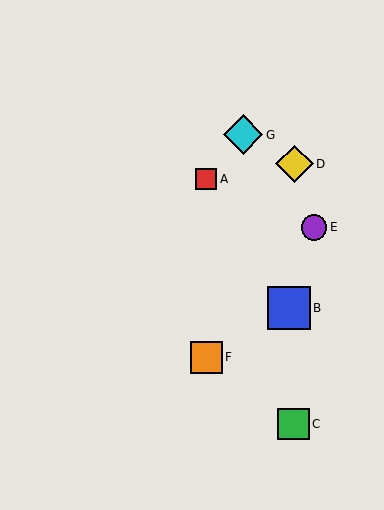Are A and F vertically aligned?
Yes, both are at x≈206.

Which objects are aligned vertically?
Objects A, F are aligned vertically.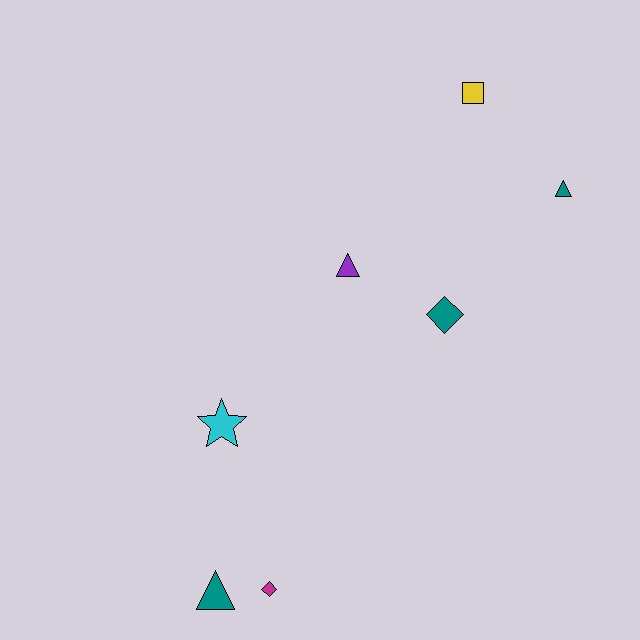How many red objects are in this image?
There are no red objects.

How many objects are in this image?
There are 7 objects.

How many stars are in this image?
There is 1 star.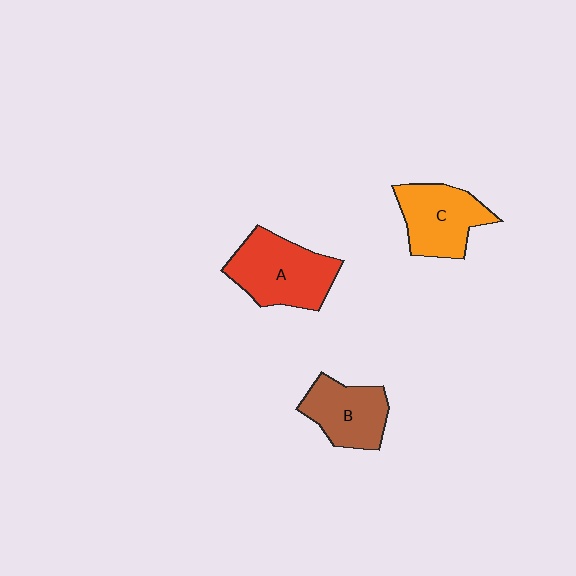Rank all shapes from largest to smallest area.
From largest to smallest: A (red), C (orange), B (brown).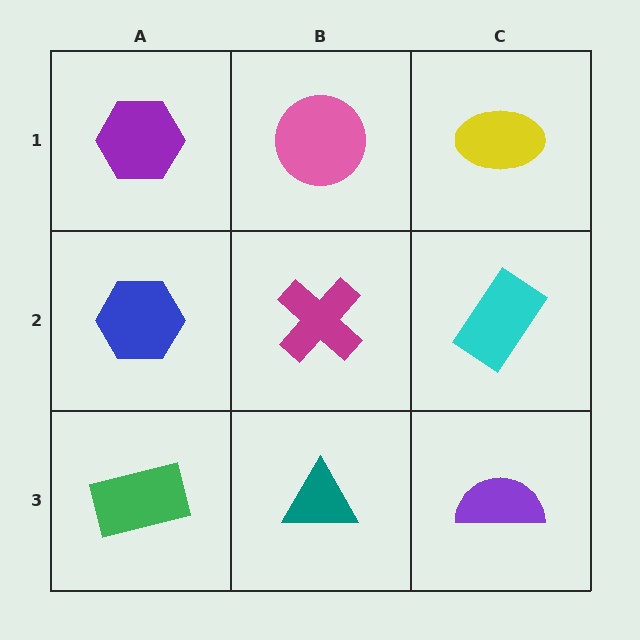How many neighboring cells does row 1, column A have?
2.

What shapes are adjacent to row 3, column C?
A cyan rectangle (row 2, column C), a teal triangle (row 3, column B).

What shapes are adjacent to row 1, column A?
A blue hexagon (row 2, column A), a pink circle (row 1, column B).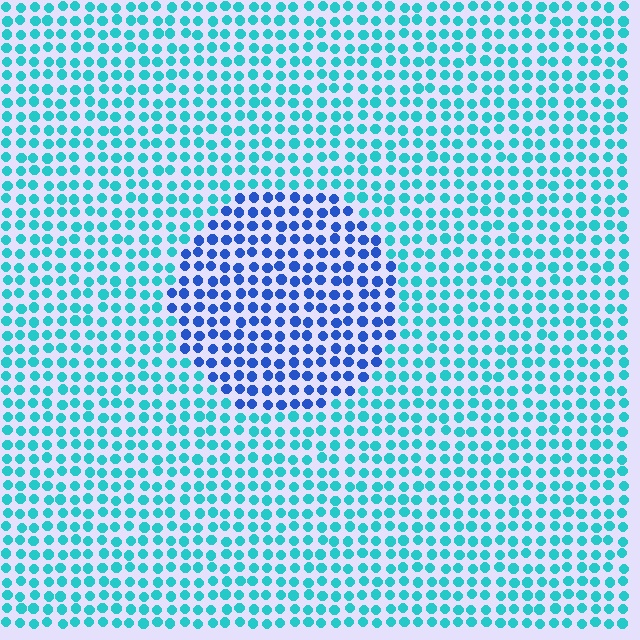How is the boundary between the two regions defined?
The boundary is defined purely by a slight shift in hue (about 43 degrees). Spacing, size, and orientation are identical on both sides.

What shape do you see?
I see a circle.